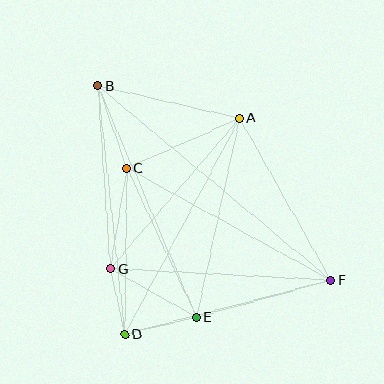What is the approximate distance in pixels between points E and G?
The distance between E and G is approximately 98 pixels.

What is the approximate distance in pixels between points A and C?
The distance between A and C is approximately 123 pixels.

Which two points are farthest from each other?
Points B and F are farthest from each other.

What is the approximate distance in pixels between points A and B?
The distance between A and B is approximately 145 pixels.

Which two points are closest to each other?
Points D and G are closest to each other.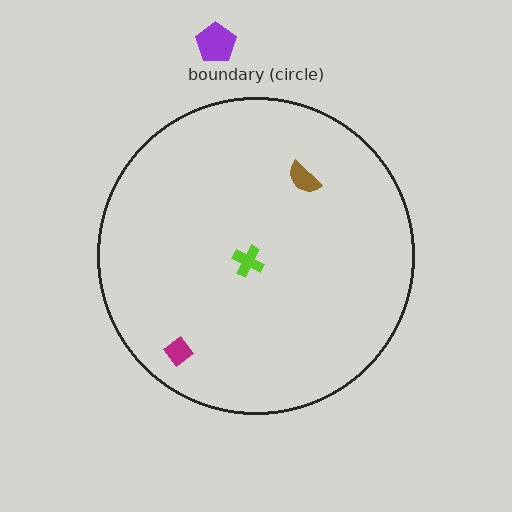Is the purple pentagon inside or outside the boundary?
Outside.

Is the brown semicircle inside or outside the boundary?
Inside.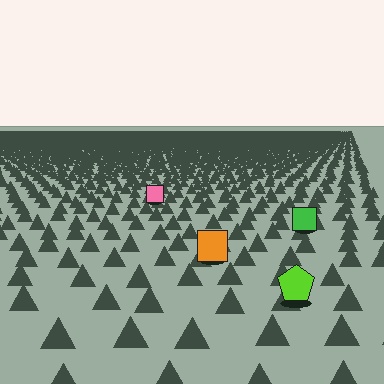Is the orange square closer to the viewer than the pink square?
Yes. The orange square is closer — you can tell from the texture gradient: the ground texture is coarser near it.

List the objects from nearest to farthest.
From nearest to farthest: the lime pentagon, the orange square, the green square, the pink square.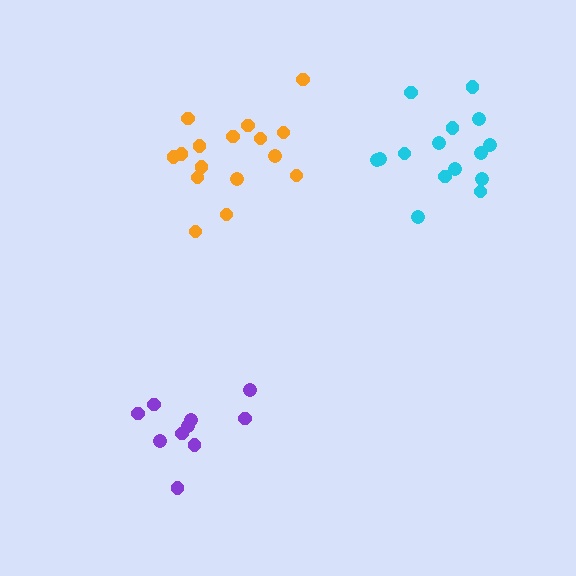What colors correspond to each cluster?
The clusters are colored: orange, purple, cyan.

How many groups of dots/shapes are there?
There are 3 groups.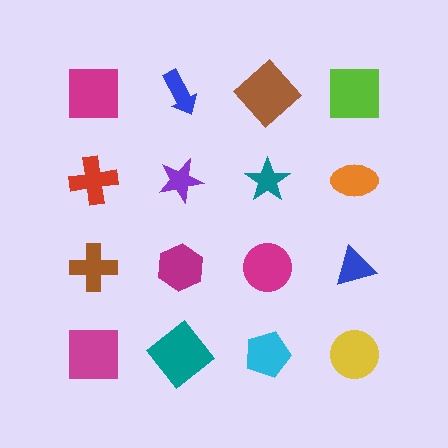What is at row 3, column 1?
A brown cross.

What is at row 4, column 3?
A cyan pentagon.